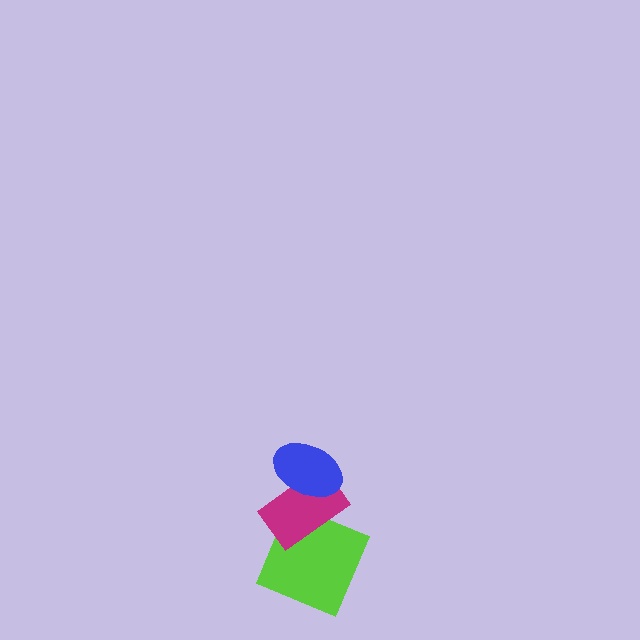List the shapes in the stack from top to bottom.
From top to bottom: the blue ellipse, the magenta rectangle, the lime square.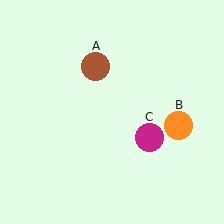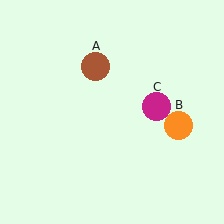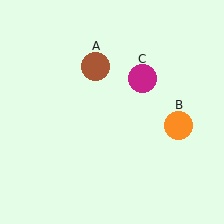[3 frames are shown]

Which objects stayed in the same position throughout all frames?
Brown circle (object A) and orange circle (object B) remained stationary.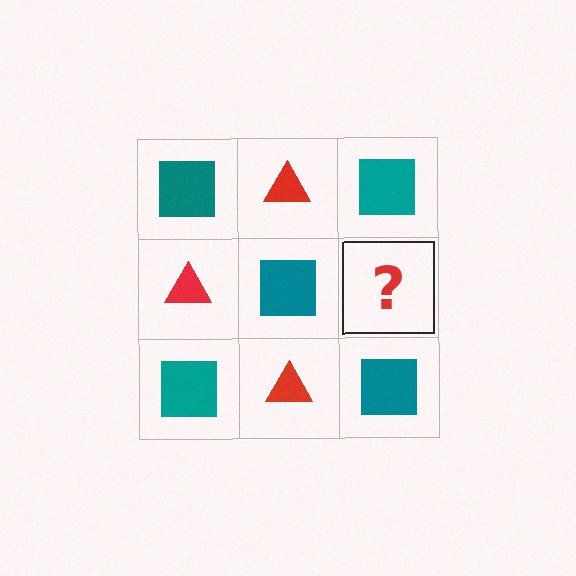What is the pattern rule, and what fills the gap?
The rule is that it alternates teal square and red triangle in a checkerboard pattern. The gap should be filled with a red triangle.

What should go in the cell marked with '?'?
The missing cell should contain a red triangle.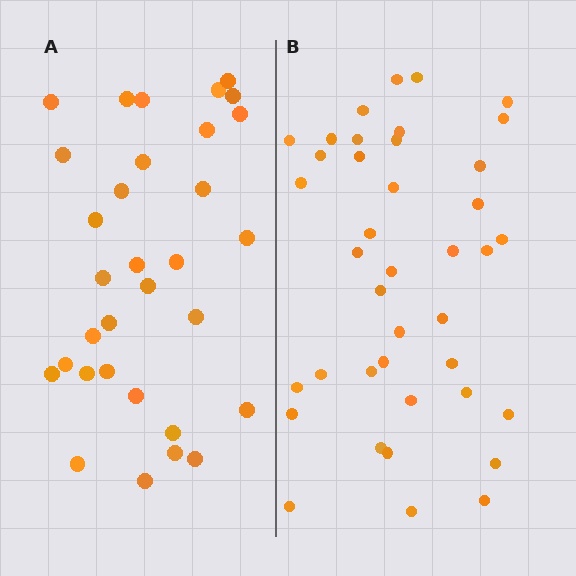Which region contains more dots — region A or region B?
Region B (the right region) has more dots.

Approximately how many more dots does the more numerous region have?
Region B has roughly 8 or so more dots than region A.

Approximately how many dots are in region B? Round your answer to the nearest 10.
About 40 dots.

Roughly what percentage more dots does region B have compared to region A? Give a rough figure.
About 25% more.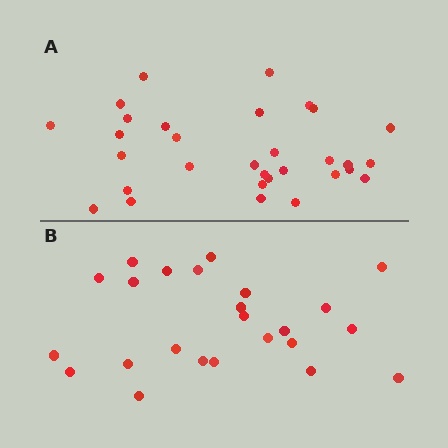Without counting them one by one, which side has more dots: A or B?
Region A (the top region) has more dots.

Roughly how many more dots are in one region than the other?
Region A has roughly 8 or so more dots than region B.